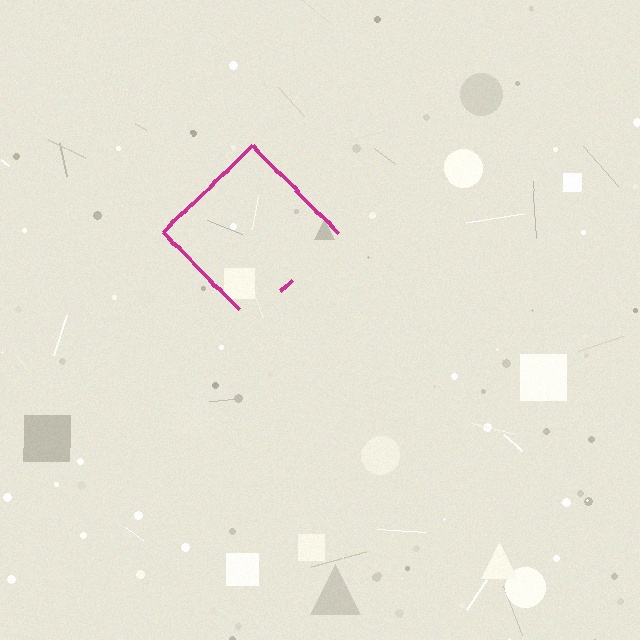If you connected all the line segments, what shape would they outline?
They would outline a diamond.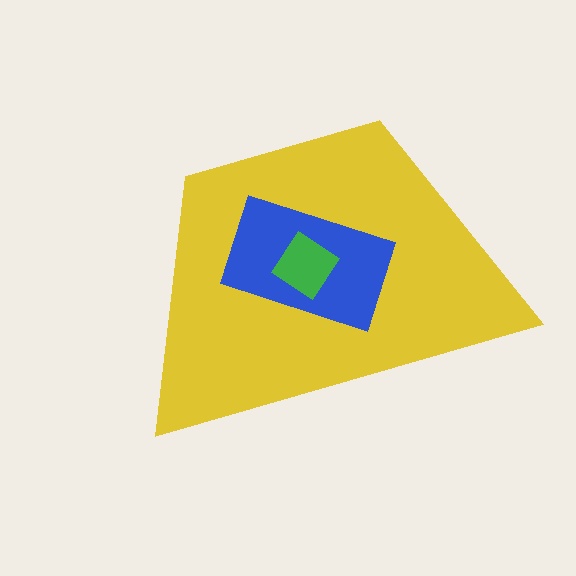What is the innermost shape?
The green diamond.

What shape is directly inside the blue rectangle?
The green diamond.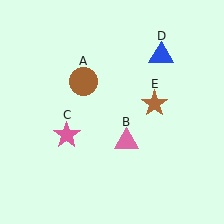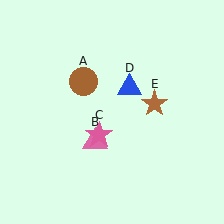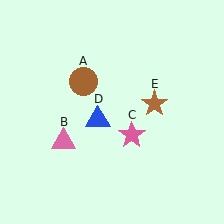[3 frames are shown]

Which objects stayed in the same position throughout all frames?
Brown circle (object A) and brown star (object E) remained stationary.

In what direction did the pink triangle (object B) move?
The pink triangle (object B) moved left.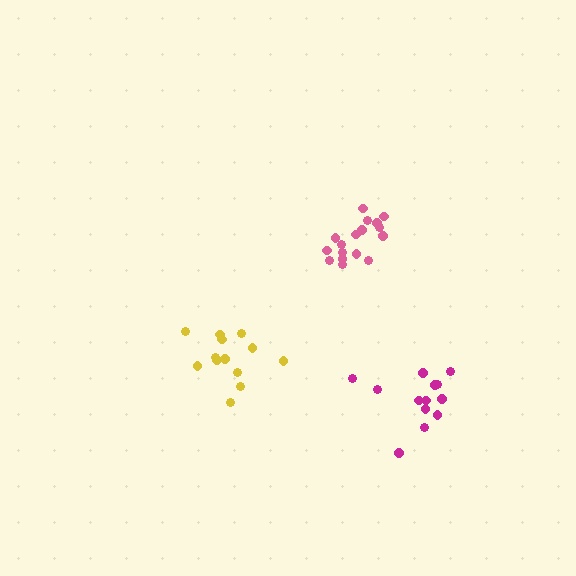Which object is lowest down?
The magenta cluster is bottommost.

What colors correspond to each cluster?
The clusters are colored: pink, yellow, magenta.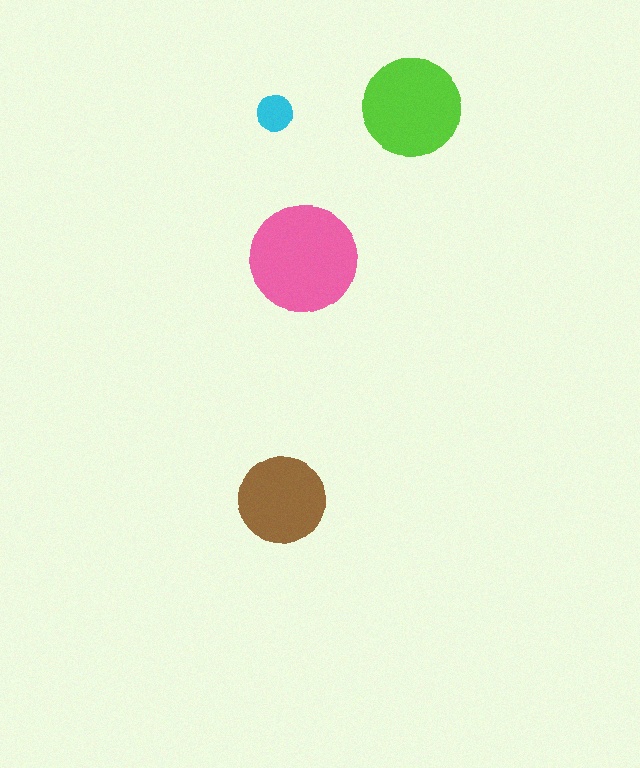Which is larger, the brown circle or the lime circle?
The lime one.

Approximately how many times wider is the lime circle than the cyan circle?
About 2.5 times wider.